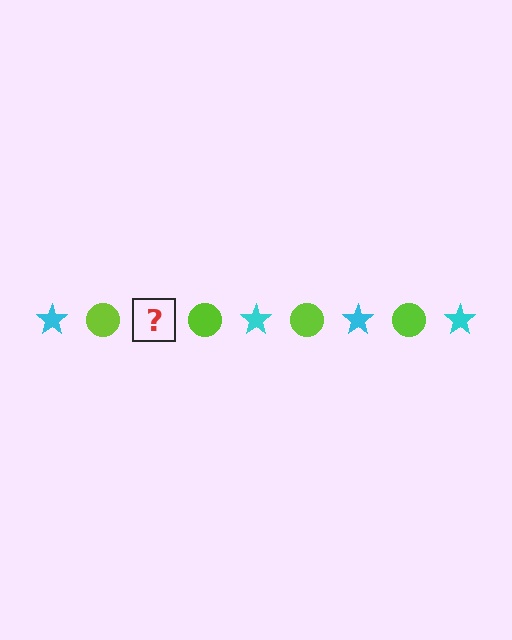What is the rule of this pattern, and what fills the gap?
The rule is that the pattern alternates between cyan star and lime circle. The gap should be filled with a cyan star.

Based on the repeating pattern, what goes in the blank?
The blank should be a cyan star.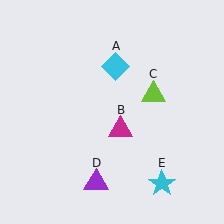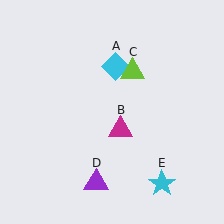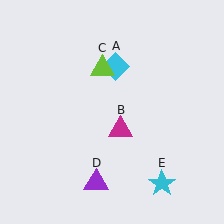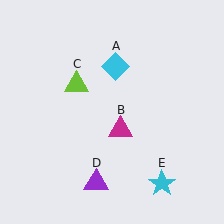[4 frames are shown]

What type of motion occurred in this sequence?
The lime triangle (object C) rotated counterclockwise around the center of the scene.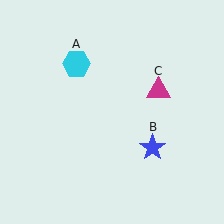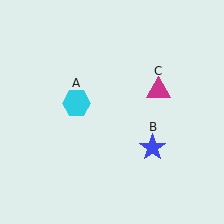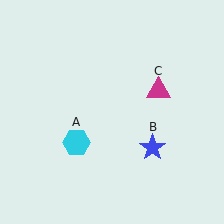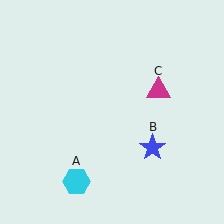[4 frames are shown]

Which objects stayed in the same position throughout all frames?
Blue star (object B) and magenta triangle (object C) remained stationary.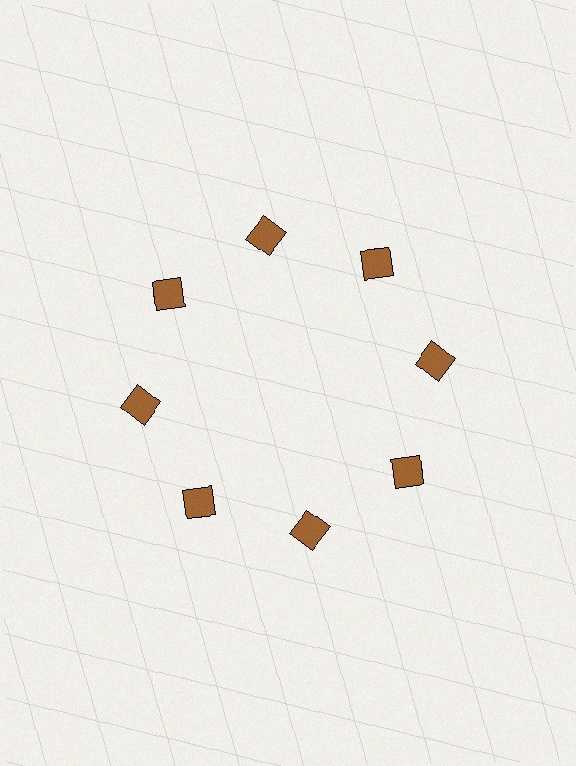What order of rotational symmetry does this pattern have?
This pattern has 8-fold rotational symmetry.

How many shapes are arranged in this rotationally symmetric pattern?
There are 8 shapes, arranged in 8 groups of 1.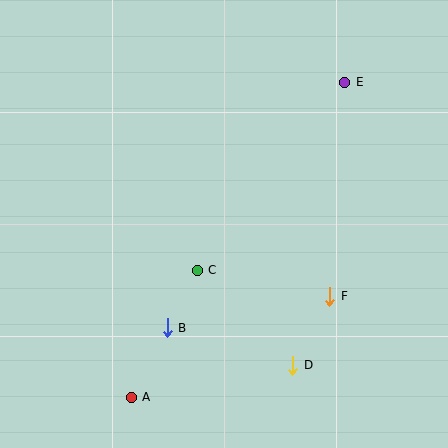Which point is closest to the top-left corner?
Point C is closest to the top-left corner.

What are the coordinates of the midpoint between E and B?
The midpoint between E and B is at (256, 205).